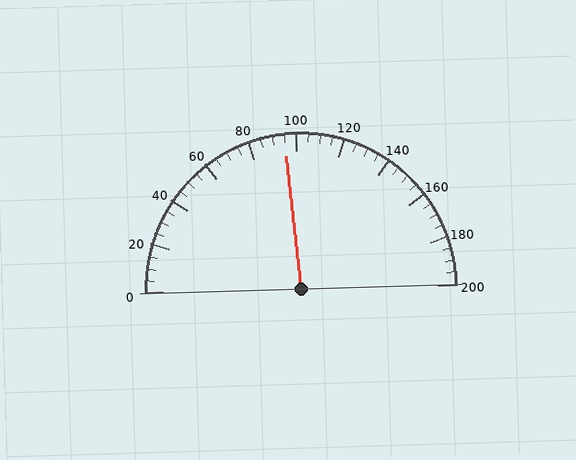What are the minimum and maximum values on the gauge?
The gauge ranges from 0 to 200.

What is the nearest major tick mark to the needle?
The nearest major tick mark is 100.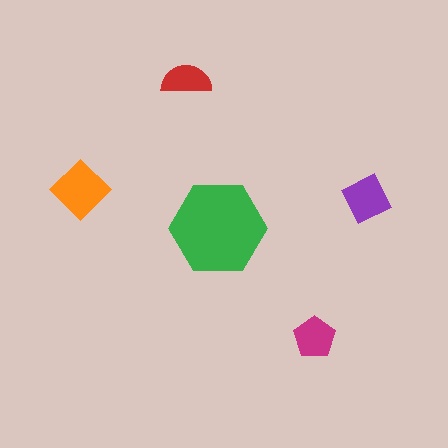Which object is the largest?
The green hexagon.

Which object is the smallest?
The red semicircle.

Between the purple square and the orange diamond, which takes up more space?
The orange diamond.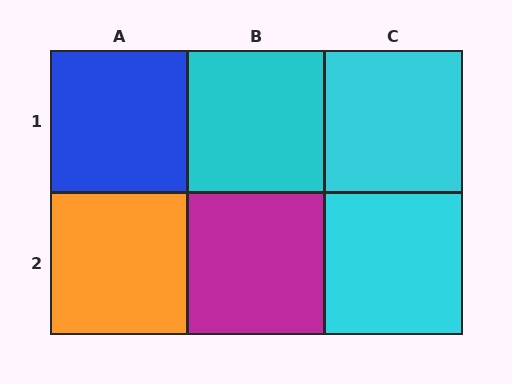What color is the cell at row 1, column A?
Blue.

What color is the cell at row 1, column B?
Cyan.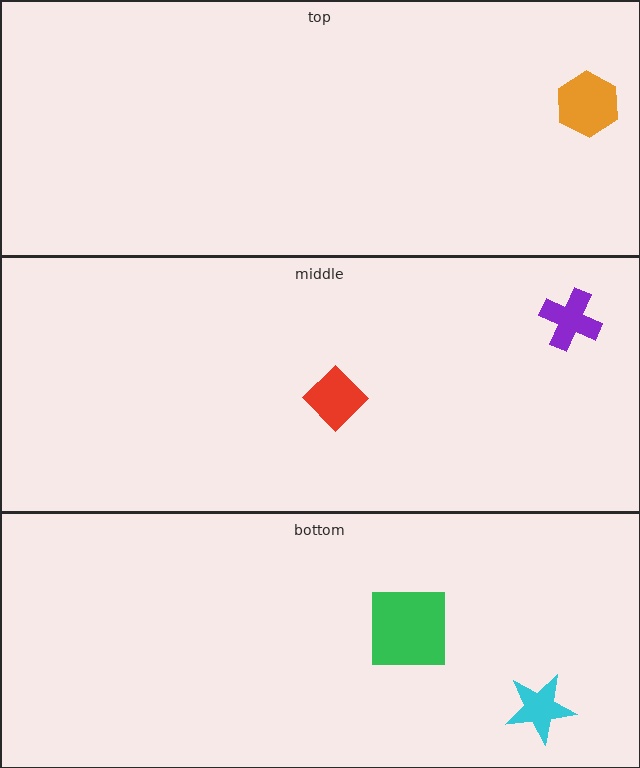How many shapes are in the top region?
1.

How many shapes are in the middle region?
2.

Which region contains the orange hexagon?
The top region.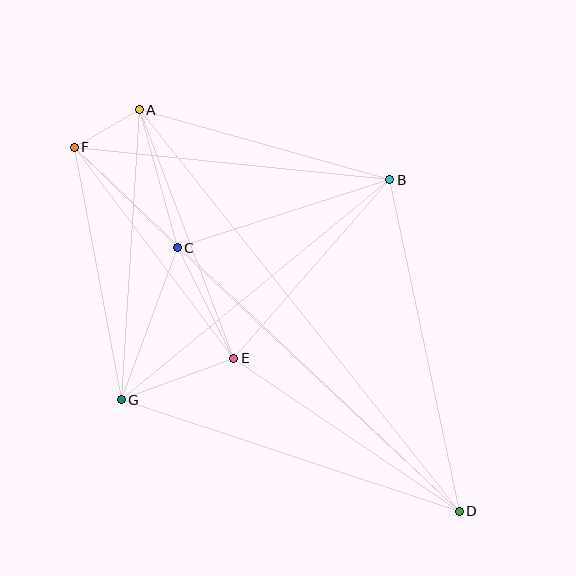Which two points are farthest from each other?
Points D and F are farthest from each other.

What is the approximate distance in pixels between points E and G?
The distance between E and G is approximately 120 pixels.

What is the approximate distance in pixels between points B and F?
The distance between B and F is approximately 317 pixels.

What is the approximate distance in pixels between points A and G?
The distance between A and G is approximately 291 pixels.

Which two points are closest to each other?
Points A and F are closest to each other.